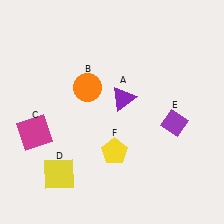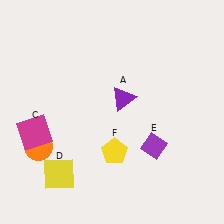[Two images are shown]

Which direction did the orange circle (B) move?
The orange circle (B) moved down.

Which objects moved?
The objects that moved are: the orange circle (B), the purple diamond (E).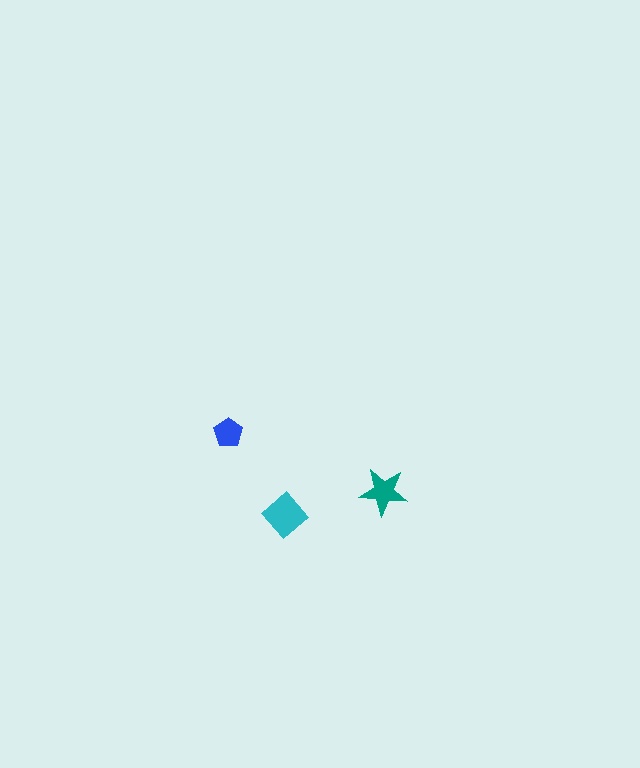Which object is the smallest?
The blue pentagon.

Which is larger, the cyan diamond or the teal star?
The cyan diamond.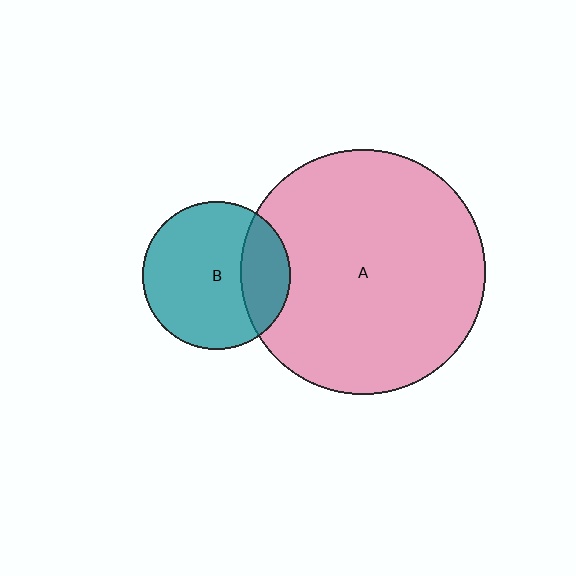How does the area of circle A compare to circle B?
Approximately 2.8 times.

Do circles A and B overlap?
Yes.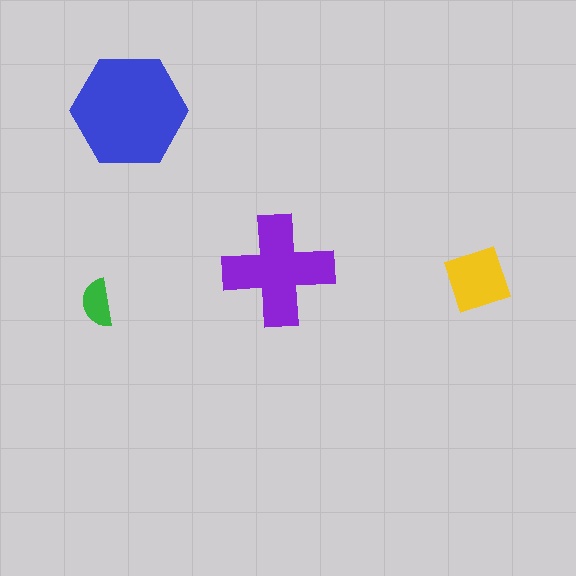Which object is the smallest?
The green semicircle.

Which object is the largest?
The blue hexagon.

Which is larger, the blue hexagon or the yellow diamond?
The blue hexagon.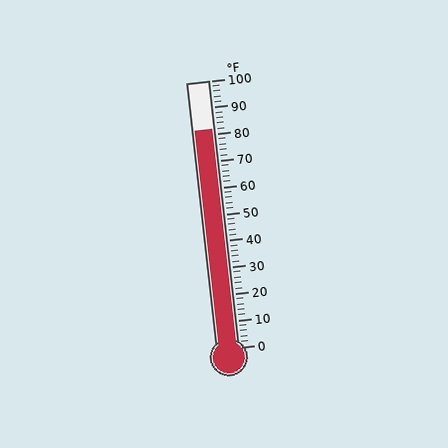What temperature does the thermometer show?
The thermometer shows approximately 82°F.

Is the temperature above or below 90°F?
The temperature is below 90°F.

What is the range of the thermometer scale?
The thermometer scale ranges from 0°F to 100°F.